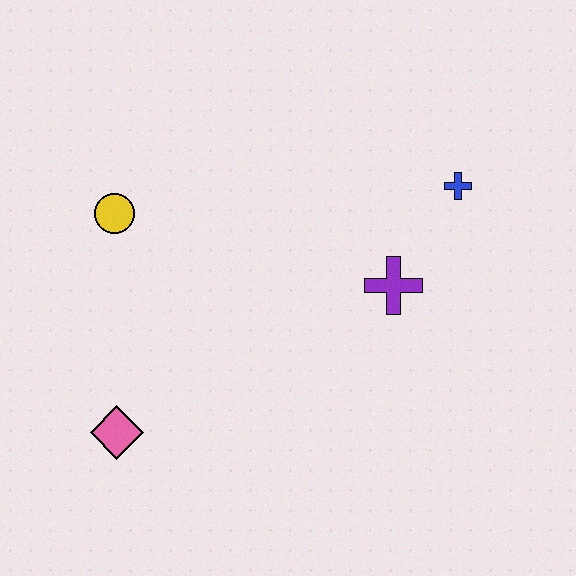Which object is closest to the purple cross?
The blue cross is closest to the purple cross.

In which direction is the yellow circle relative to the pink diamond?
The yellow circle is above the pink diamond.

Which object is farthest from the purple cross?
The pink diamond is farthest from the purple cross.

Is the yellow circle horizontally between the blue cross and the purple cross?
No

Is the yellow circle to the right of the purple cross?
No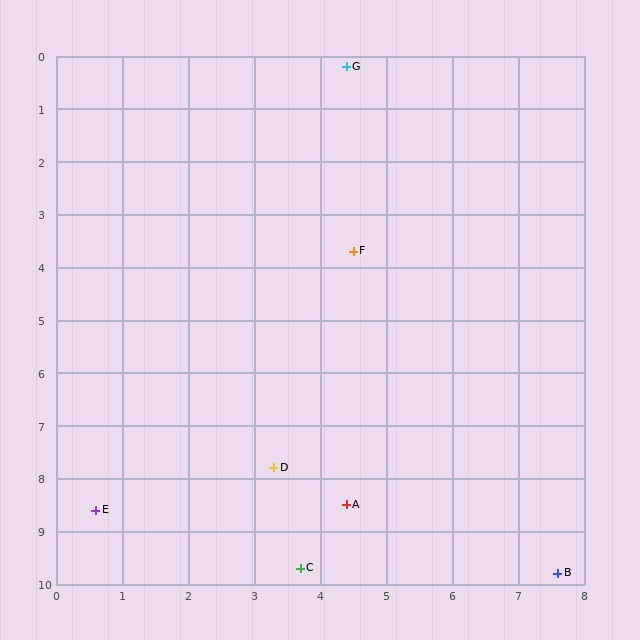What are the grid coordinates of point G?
Point G is at approximately (4.4, 0.2).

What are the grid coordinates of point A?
Point A is at approximately (4.4, 8.5).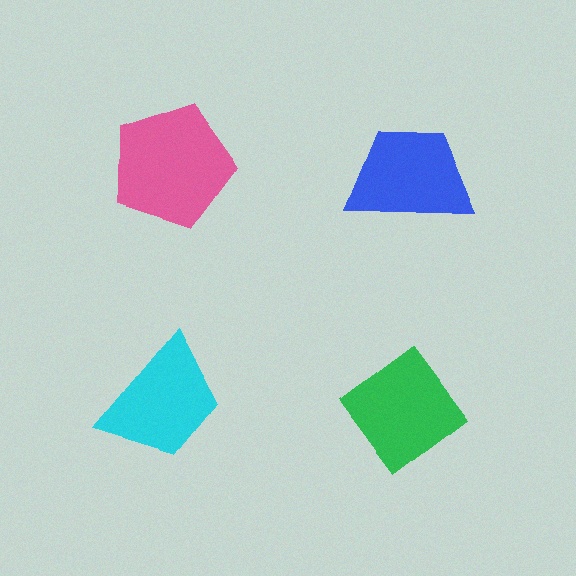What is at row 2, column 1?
A cyan trapezoid.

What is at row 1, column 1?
A pink pentagon.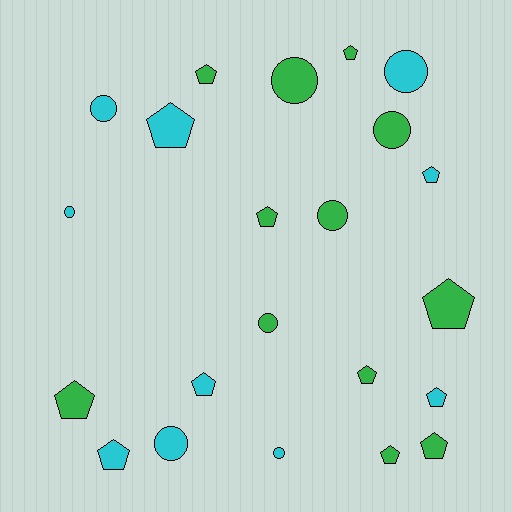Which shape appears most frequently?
Pentagon, with 13 objects.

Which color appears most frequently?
Green, with 12 objects.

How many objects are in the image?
There are 22 objects.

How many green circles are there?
There are 4 green circles.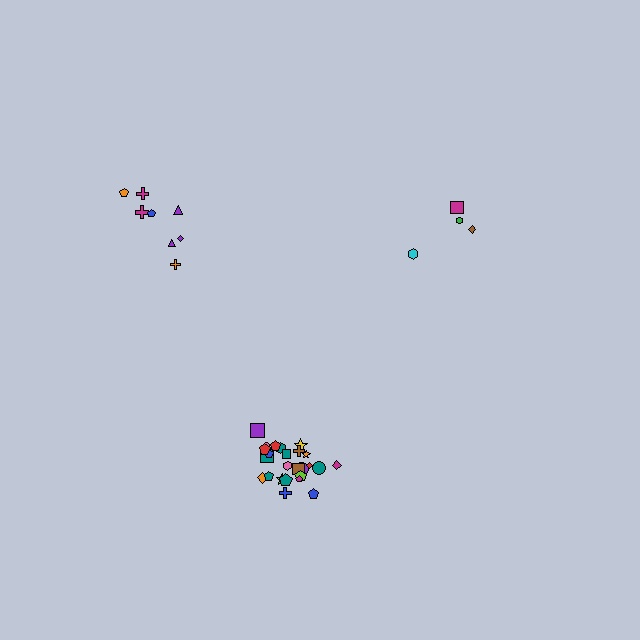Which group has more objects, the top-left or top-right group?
The top-left group.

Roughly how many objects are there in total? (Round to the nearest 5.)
Roughly 35 objects in total.